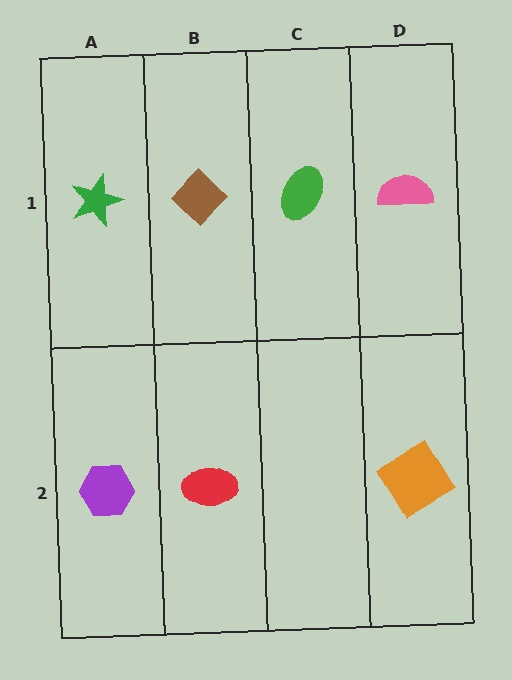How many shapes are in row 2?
3 shapes.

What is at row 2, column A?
A purple hexagon.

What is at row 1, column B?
A brown diamond.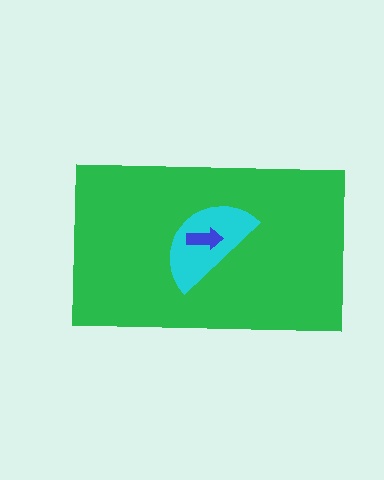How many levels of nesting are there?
3.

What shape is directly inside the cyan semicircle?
The blue arrow.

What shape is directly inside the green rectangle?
The cyan semicircle.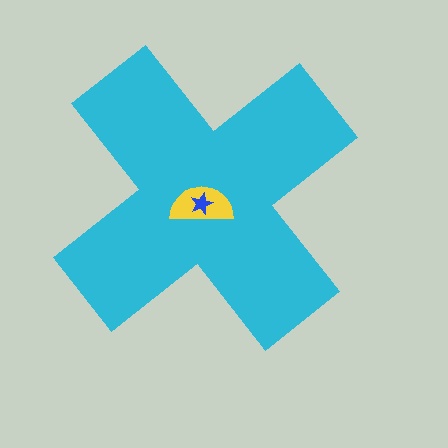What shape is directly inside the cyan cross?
The yellow semicircle.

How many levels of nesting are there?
3.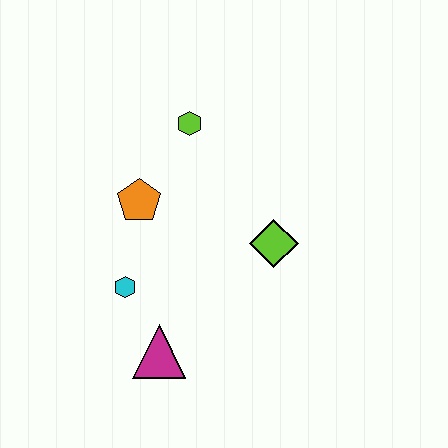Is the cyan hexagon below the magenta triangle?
No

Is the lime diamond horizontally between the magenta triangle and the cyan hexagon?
No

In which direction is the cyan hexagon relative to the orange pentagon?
The cyan hexagon is below the orange pentagon.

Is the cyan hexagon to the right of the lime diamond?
No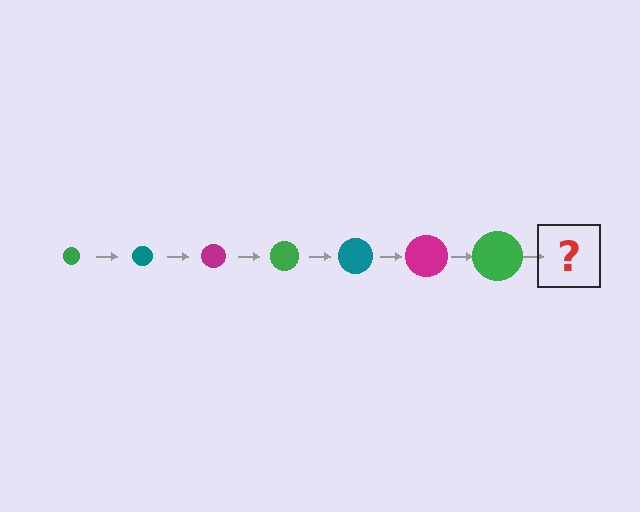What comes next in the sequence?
The next element should be a teal circle, larger than the previous one.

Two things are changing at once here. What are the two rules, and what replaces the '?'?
The two rules are that the circle grows larger each step and the color cycles through green, teal, and magenta. The '?' should be a teal circle, larger than the previous one.